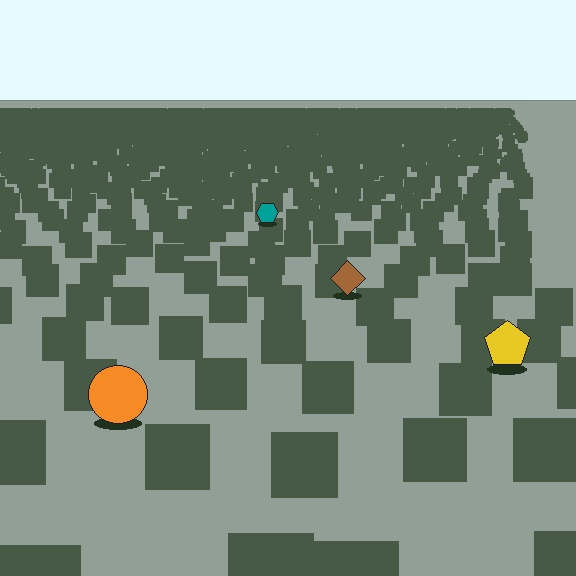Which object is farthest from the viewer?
The teal hexagon is farthest from the viewer. It appears smaller and the ground texture around it is denser.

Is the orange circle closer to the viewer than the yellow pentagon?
Yes. The orange circle is closer — you can tell from the texture gradient: the ground texture is coarser near it.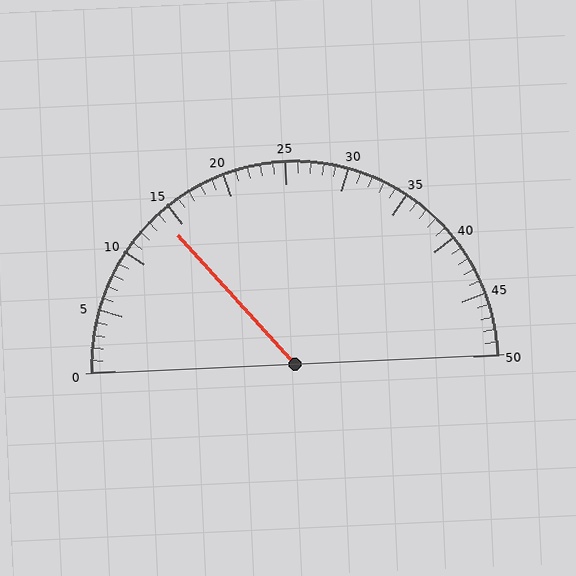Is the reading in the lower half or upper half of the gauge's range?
The reading is in the lower half of the range (0 to 50).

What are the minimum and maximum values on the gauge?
The gauge ranges from 0 to 50.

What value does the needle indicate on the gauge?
The needle indicates approximately 14.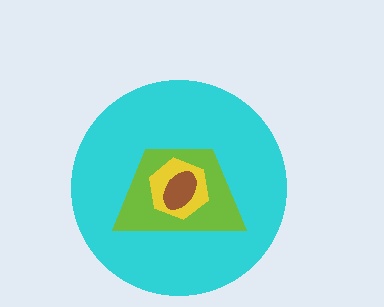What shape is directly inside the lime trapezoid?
The yellow hexagon.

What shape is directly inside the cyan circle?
The lime trapezoid.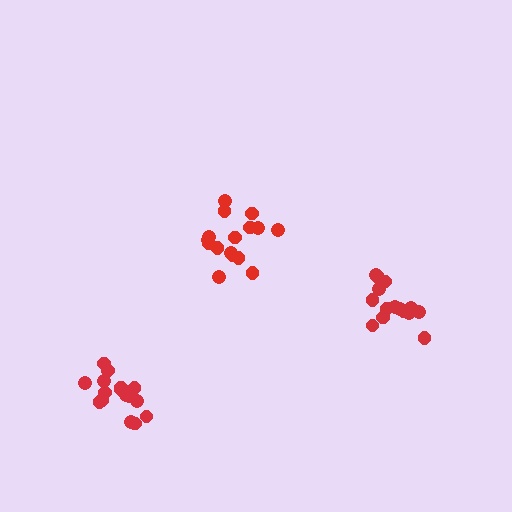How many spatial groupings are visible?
There are 3 spatial groupings.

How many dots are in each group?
Group 1: 16 dots, Group 2: 15 dots, Group 3: 16 dots (47 total).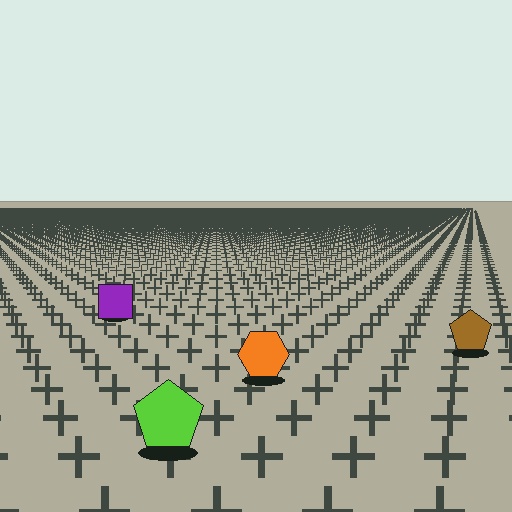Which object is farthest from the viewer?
The purple square is farthest from the viewer. It appears smaller and the ground texture around it is denser.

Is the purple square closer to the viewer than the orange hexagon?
No. The orange hexagon is closer — you can tell from the texture gradient: the ground texture is coarser near it.